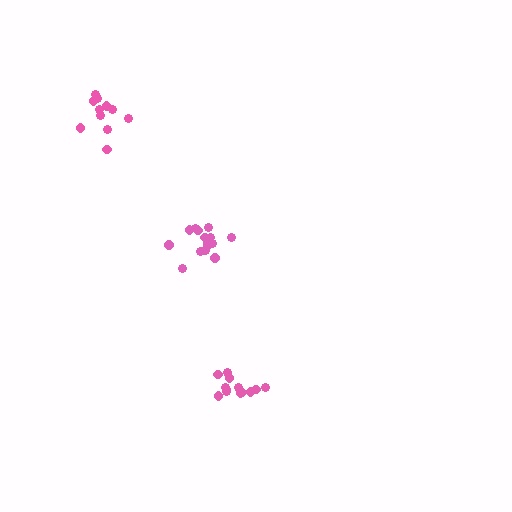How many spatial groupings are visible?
There are 3 spatial groupings.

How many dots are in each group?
Group 1: 15 dots, Group 2: 13 dots, Group 3: 11 dots (39 total).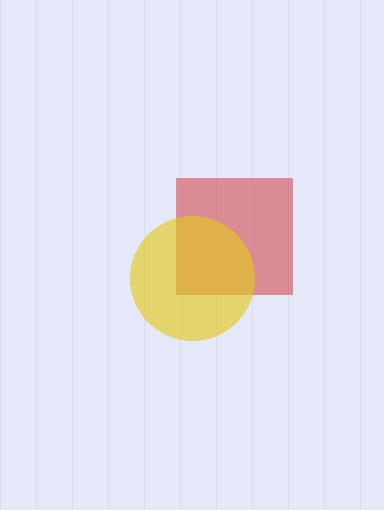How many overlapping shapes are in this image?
There are 2 overlapping shapes in the image.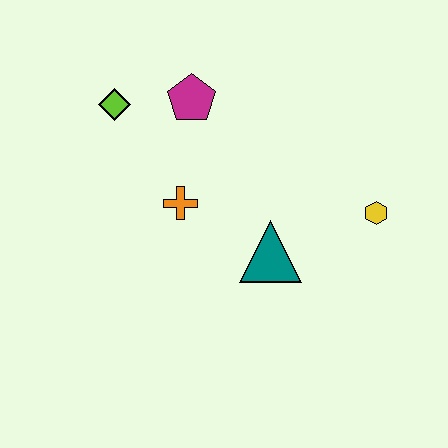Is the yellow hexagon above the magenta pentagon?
No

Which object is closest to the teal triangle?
The orange cross is closest to the teal triangle.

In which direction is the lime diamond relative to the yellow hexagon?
The lime diamond is to the left of the yellow hexagon.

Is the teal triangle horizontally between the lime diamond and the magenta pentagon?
No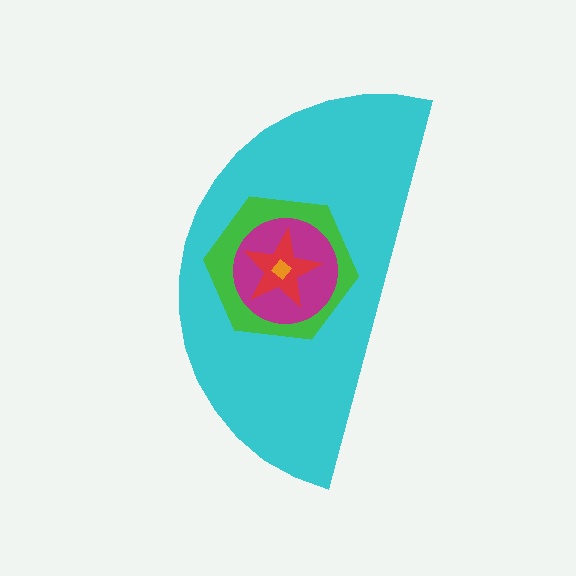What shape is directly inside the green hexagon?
The magenta circle.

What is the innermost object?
The orange diamond.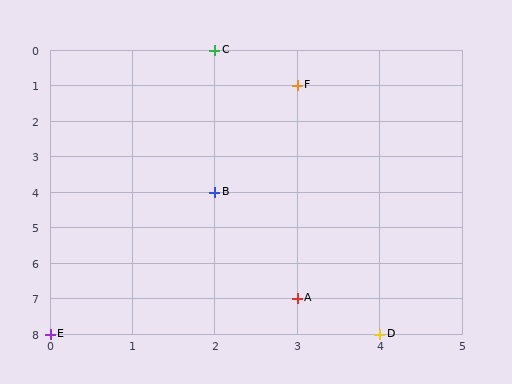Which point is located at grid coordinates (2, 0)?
Point C is at (2, 0).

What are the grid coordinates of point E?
Point E is at grid coordinates (0, 8).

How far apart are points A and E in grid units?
Points A and E are 3 columns and 1 row apart (about 3.2 grid units diagonally).